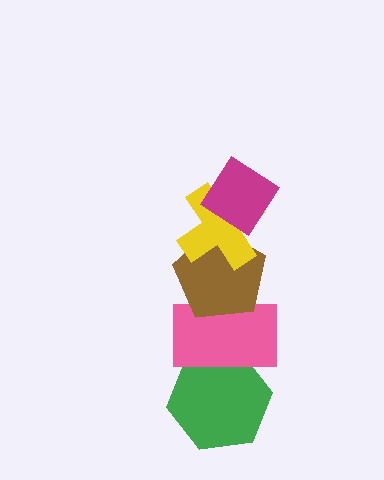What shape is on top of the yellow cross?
The magenta diamond is on top of the yellow cross.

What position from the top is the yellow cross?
The yellow cross is 2nd from the top.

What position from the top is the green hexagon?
The green hexagon is 5th from the top.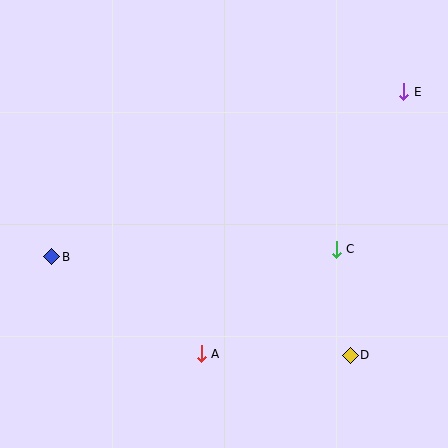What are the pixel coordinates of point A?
Point A is at (201, 354).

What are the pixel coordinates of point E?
Point E is at (404, 92).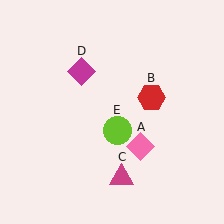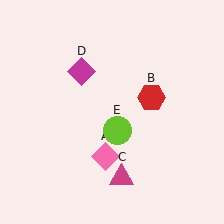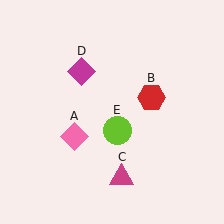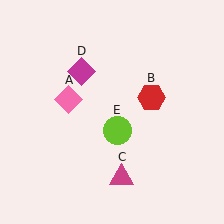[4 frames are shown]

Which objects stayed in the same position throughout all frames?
Red hexagon (object B) and magenta triangle (object C) and magenta diamond (object D) and lime circle (object E) remained stationary.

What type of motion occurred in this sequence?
The pink diamond (object A) rotated clockwise around the center of the scene.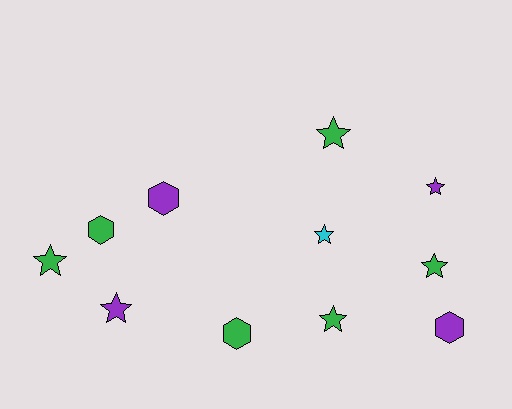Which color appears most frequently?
Green, with 6 objects.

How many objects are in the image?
There are 11 objects.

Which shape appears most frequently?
Star, with 7 objects.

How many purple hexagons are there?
There are 2 purple hexagons.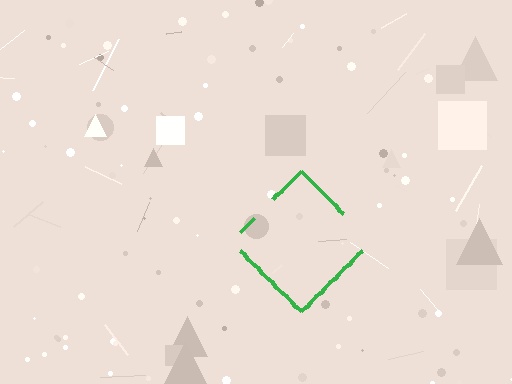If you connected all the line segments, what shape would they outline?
They would outline a diamond.